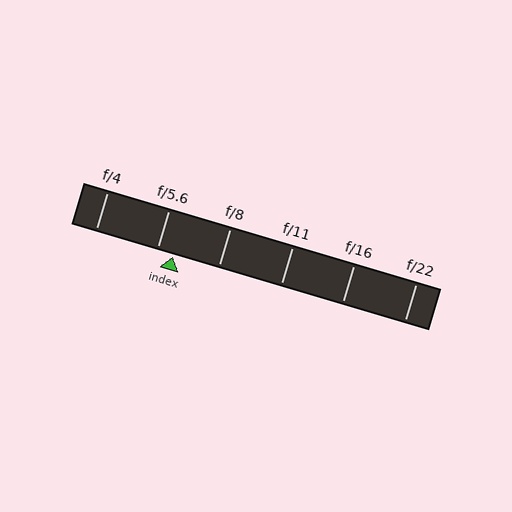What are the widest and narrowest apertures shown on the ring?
The widest aperture shown is f/4 and the narrowest is f/22.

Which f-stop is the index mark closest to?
The index mark is closest to f/5.6.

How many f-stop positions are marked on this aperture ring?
There are 6 f-stop positions marked.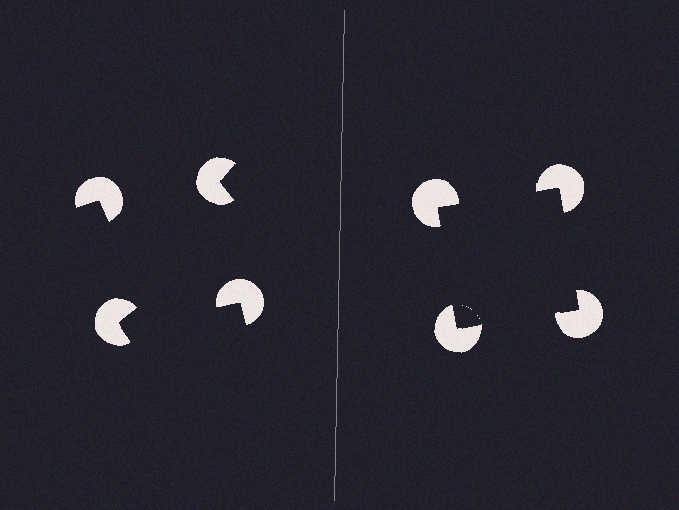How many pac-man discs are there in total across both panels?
8 — 4 on each side.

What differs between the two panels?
The pac-man discs are positioned identically on both sides; only the wedge orientations differ. On the right they align to a square; on the left they are misaligned.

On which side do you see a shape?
An illusory square appears on the right side. On the left side the wedge cuts are rotated, so no coherent shape forms.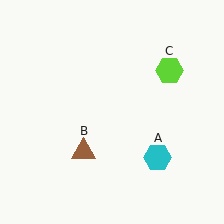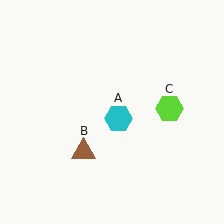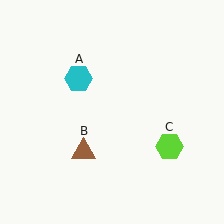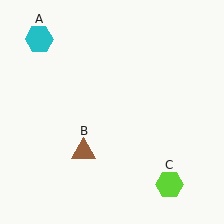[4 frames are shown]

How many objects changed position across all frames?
2 objects changed position: cyan hexagon (object A), lime hexagon (object C).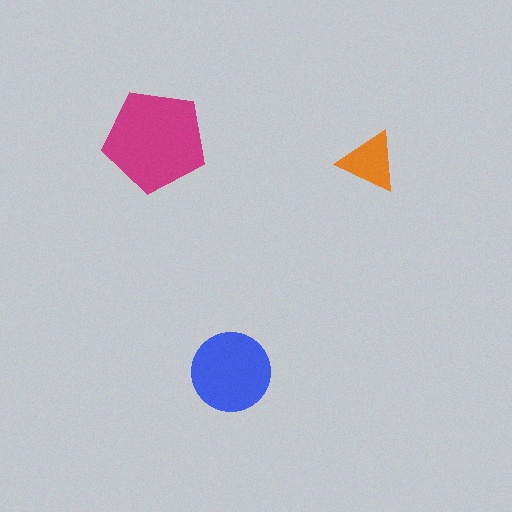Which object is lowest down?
The blue circle is bottommost.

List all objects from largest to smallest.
The magenta pentagon, the blue circle, the orange triangle.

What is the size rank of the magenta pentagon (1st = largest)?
1st.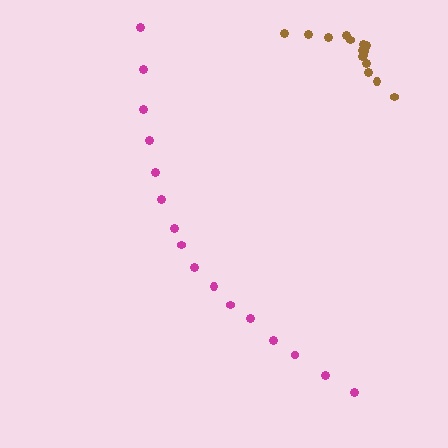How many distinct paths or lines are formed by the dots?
There are 2 distinct paths.